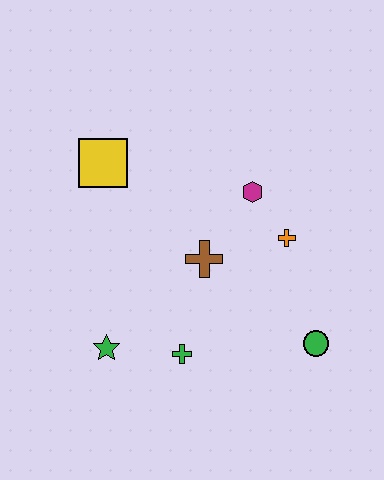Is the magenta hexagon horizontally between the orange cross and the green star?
Yes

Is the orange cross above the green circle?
Yes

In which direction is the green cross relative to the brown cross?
The green cross is below the brown cross.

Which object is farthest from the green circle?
The yellow square is farthest from the green circle.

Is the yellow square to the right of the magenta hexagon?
No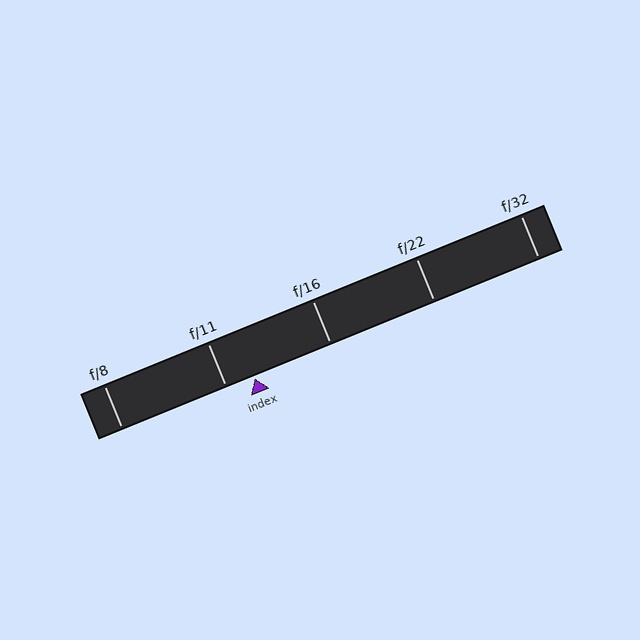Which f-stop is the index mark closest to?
The index mark is closest to f/11.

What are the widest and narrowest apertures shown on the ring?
The widest aperture shown is f/8 and the narrowest is f/32.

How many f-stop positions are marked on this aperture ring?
There are 5 f-stop positions marked.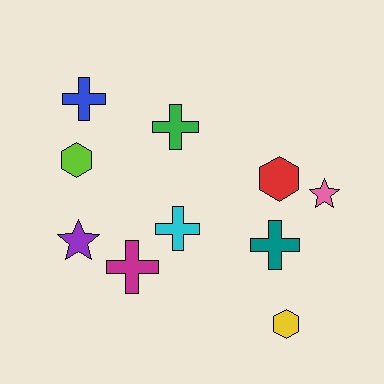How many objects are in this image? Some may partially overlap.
There are 10 objects.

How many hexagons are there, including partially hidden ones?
There are 3 hexagons.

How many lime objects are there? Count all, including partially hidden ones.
There is 1 lime object.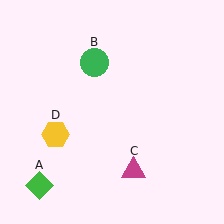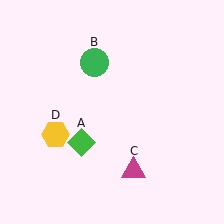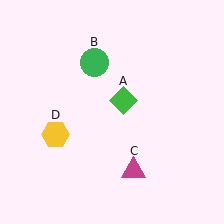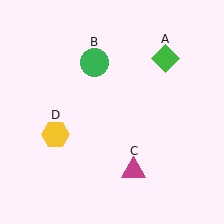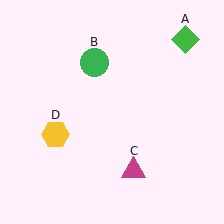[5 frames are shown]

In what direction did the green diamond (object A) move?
The green diamond (object A) moved up and to the right.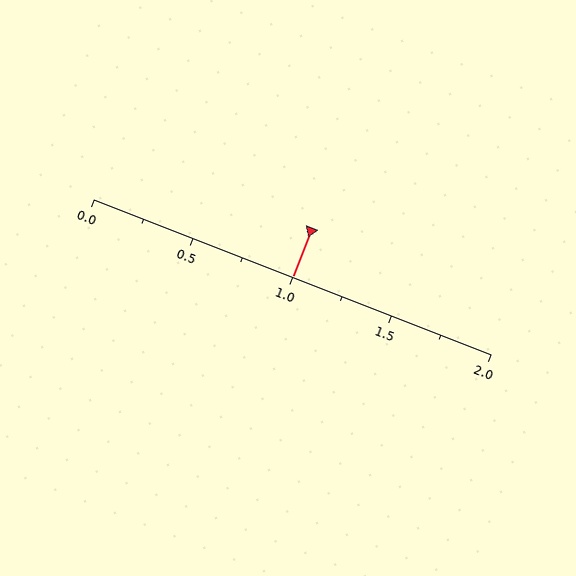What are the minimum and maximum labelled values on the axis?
The axis runs from 0.0 to 2.0.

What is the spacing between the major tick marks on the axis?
The major ticks are spaced 0.5 apart.